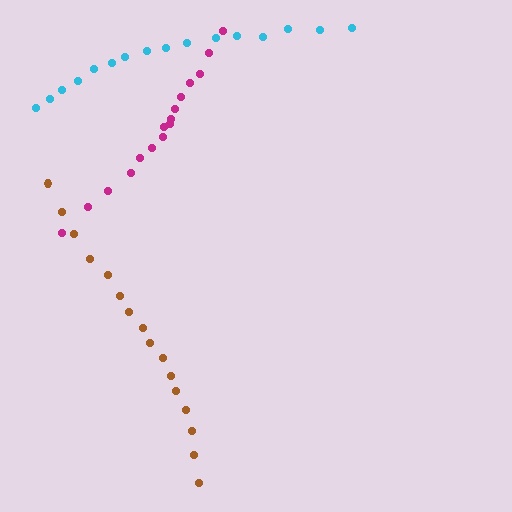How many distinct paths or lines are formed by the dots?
There are 3 distinct paths.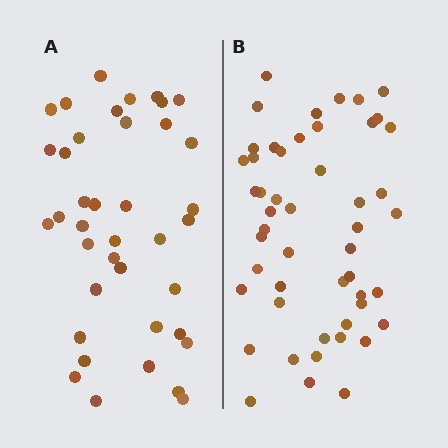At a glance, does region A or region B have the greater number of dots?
Region B (the right region) has more dots.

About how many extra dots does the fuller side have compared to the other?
Region B has roughly 12 or so more dots than region A.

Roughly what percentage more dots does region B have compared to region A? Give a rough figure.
About 30% more.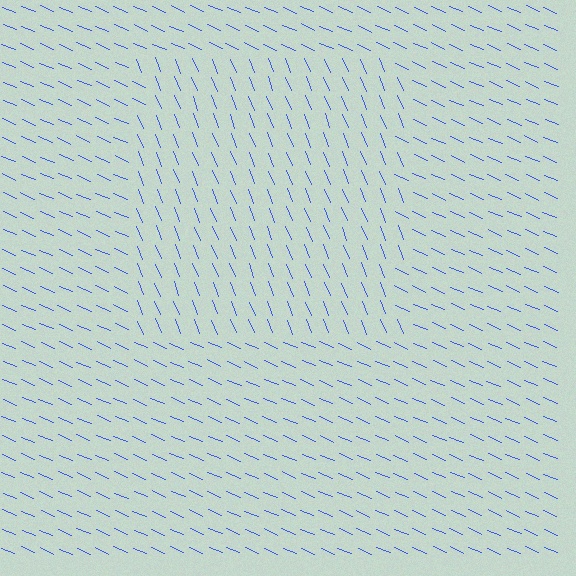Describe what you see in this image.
The image is filled with small blue line segments. A rectangle region in the image has lines oriented differently from the surrounding lines, creating a visible texture boundary.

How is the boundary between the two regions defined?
The boundary is defined purely by a change in line orientation (approximately 45 degrees difference). All lines are the same color and thickness.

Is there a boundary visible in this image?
Yes, there is a texture boundary formed by a change in line orientation.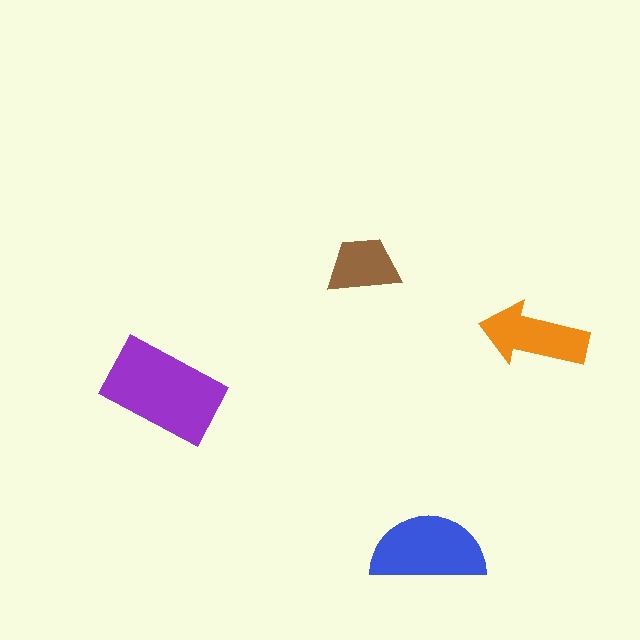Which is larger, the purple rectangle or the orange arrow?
The purple rectangle.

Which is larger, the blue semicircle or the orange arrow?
The blue semicircle.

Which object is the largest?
The purple rectangle.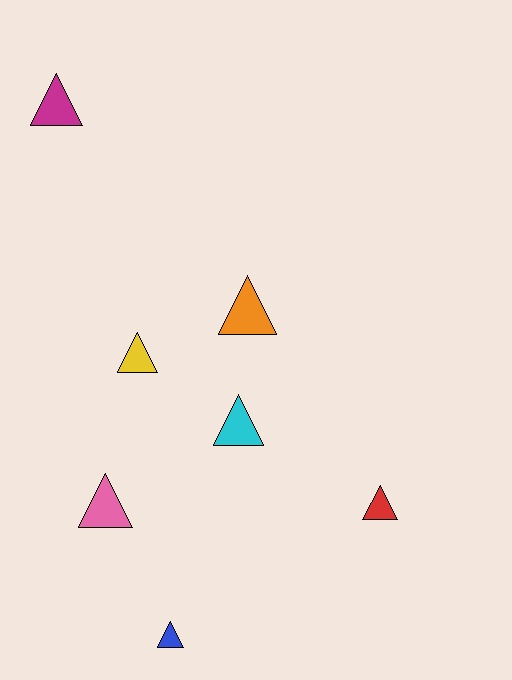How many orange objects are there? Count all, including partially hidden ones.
There is 1 orange object.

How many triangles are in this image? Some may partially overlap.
There are 7 triangles.